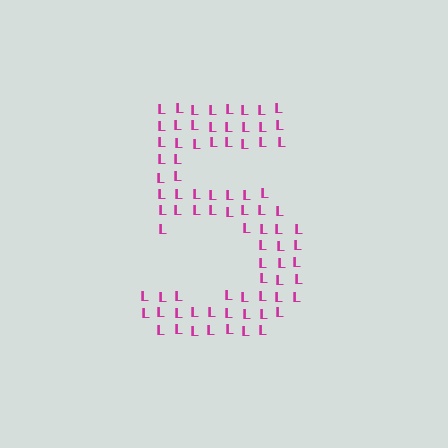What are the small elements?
The small elements are letter L's.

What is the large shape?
The large shape is the digit 5.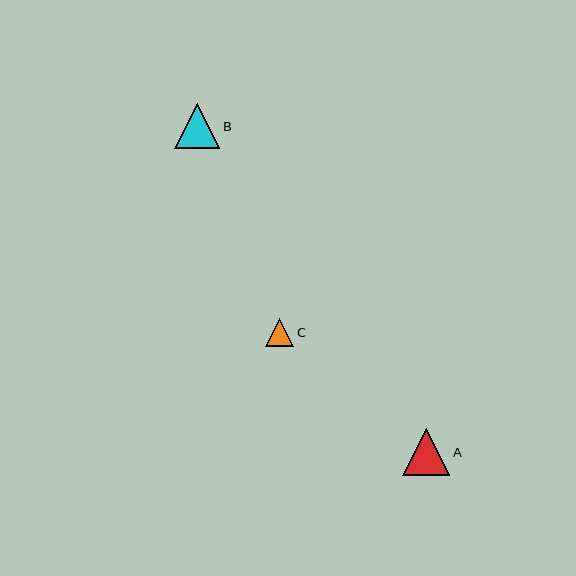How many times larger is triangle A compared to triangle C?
Triangle A is approximately 1.7 times the size of triangle C.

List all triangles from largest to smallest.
From largest to smallest: A, B, C.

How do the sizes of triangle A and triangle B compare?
Triangle A and triangle B are approximately the same size.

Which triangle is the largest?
Triangle A is the largest with a size of approximately 47 pixels.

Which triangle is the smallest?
Triangle C is the smallest with a size of approximately 28 pixels.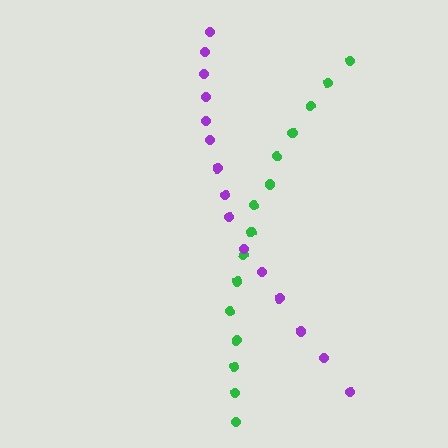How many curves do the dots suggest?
There are 2 distinct paths.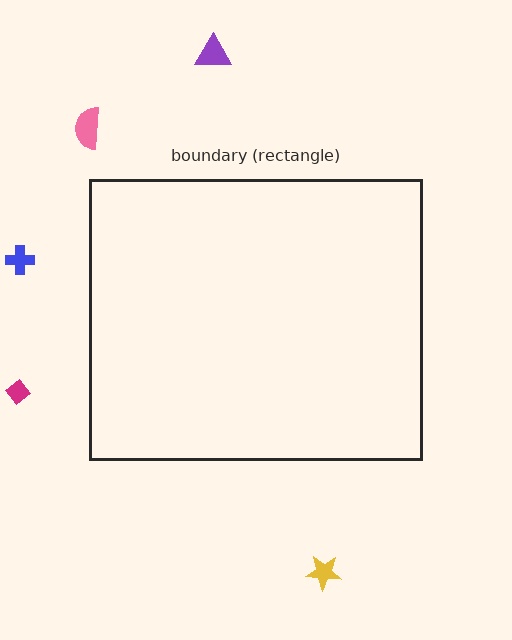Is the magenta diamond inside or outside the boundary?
Outside.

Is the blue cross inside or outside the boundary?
Outside.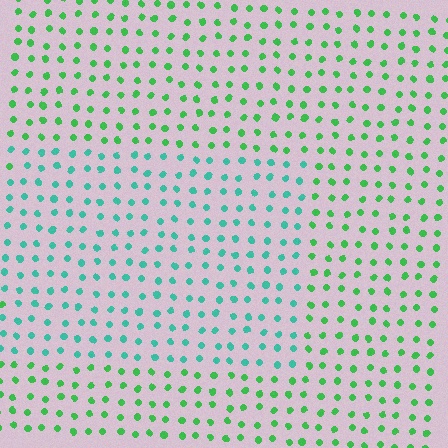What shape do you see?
I see a rectangle.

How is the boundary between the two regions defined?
The boundary is defined purely by a slight shift in hue (about 39 degrees). Spacing, size, and orientation are identical on both sides.